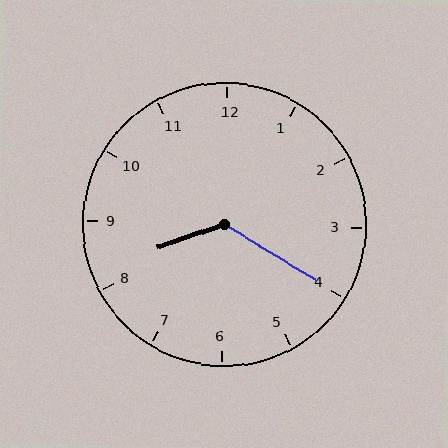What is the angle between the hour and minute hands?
Approximately 130 degrees.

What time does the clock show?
8:20.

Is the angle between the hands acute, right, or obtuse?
It is obtuse.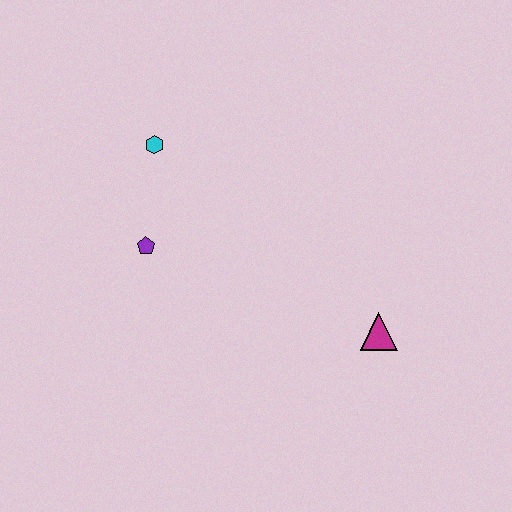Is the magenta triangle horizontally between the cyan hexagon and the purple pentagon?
No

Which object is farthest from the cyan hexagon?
The magenta triangle is farthest from the cyan hexagon.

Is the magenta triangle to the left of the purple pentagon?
No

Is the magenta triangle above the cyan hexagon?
No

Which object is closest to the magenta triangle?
The purple pentagon is closest to the magenta triangle.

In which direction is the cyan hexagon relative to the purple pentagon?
The cyan hexagon is above the purple pentagon.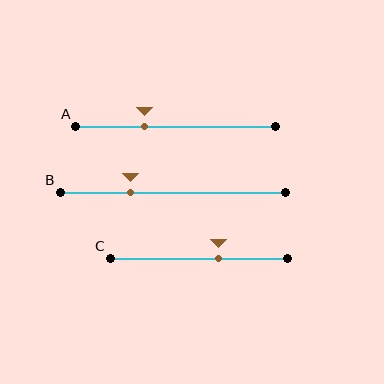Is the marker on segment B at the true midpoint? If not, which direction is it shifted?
No, the marker on segment B is shifted to the left by about 19% of the segment length.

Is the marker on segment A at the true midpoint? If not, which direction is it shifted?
No, the marker on segment A is shifted to the left by about 16% of the segment length.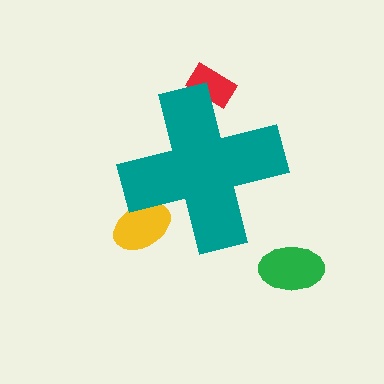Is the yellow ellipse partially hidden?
Yes, the yellow ellipse is partially hidden behind the teal cross.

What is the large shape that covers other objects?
A teal cross.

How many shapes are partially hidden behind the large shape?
2 shapes are partially hidden.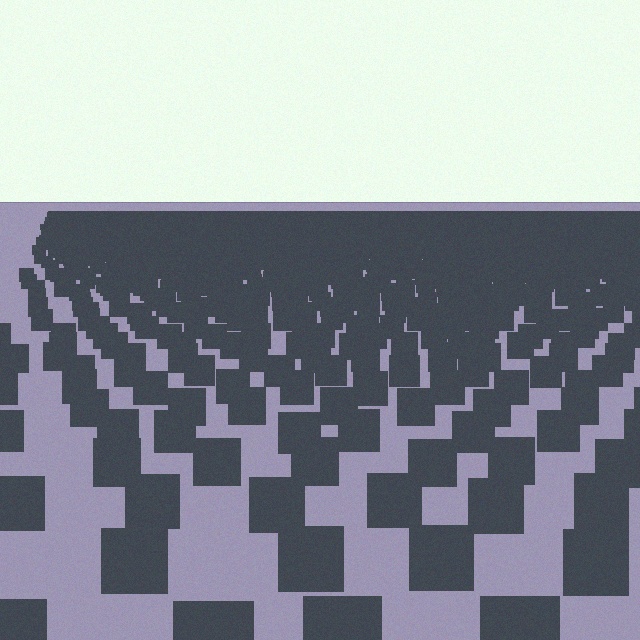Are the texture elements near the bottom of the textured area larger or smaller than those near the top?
Larger. Near the bottom, elements are closer to the viewer and appear at a bigger on-screen size.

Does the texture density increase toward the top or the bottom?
Density increases toward the top.